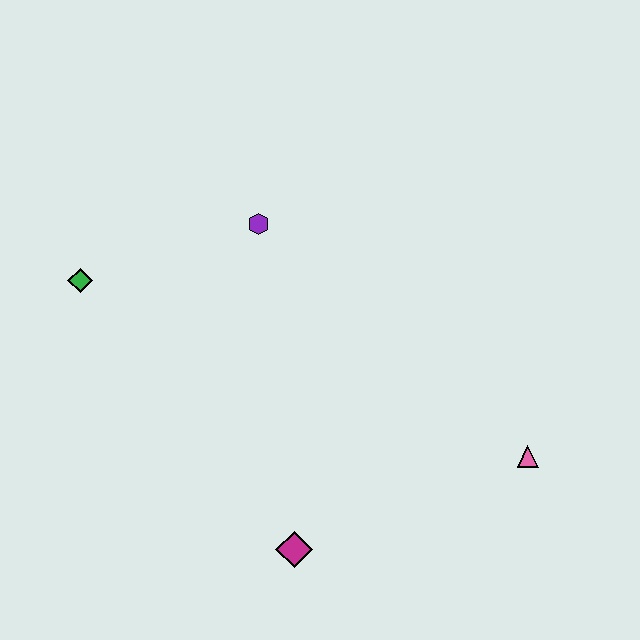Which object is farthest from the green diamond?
The pink triangle is farthest from the green diamond.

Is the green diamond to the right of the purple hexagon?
No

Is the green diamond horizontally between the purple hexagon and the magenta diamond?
No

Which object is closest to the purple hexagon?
The green diamond is closest to the purple hexagon.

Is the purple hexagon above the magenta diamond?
Yes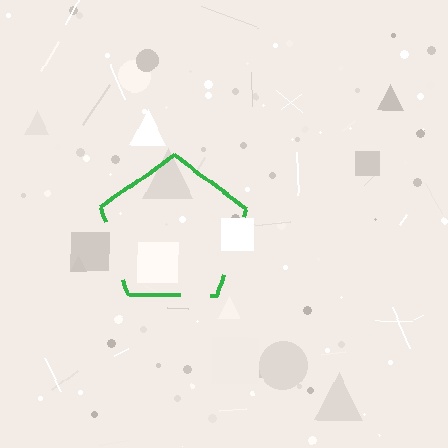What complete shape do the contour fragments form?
The contour fragments form a pentagon.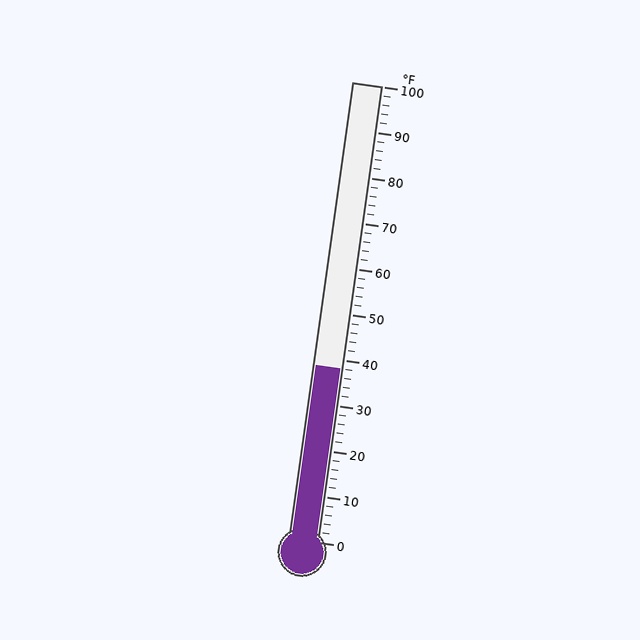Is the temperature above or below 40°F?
The temperature is below 40°F.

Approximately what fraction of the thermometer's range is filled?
The thermometer is filled to approximately 40% of its range.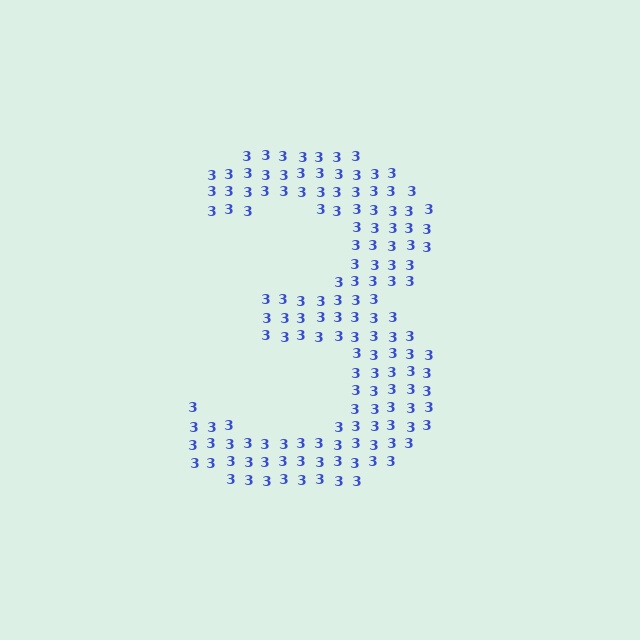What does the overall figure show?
The overall figure shows the digit 3.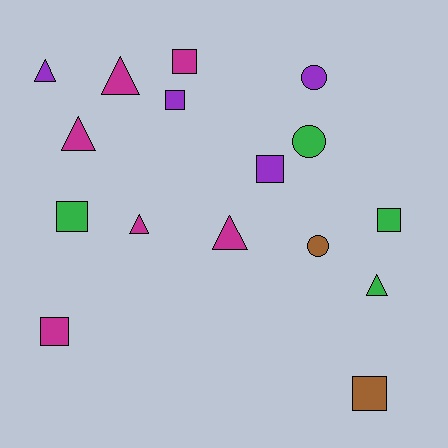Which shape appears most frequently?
Square, with 7 objects.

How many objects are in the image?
There are 16 objects.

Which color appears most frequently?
Magenta, with 6 objects.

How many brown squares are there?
There is 1 brown square.